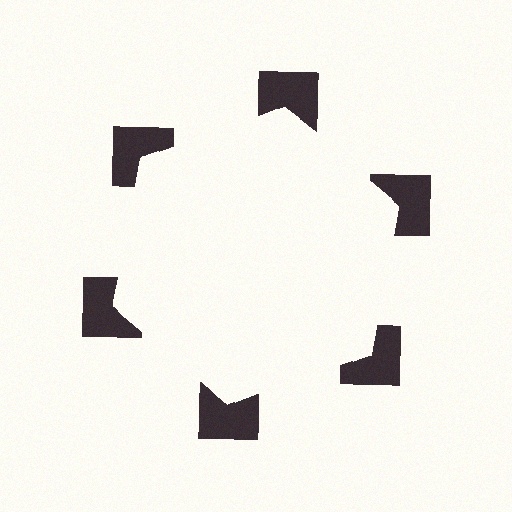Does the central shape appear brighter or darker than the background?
It typically appears slightly brighter than the background, even though no actual brightness change is drawn.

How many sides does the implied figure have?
6 sides.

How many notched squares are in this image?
There are 6 — one at each vertex of the illusory hexagon.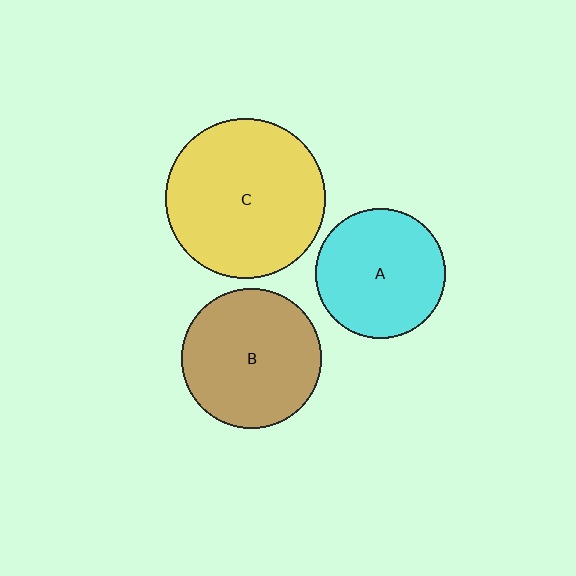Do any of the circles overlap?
No, none of the circles overlap.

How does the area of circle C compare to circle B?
Approximately 1.3 times.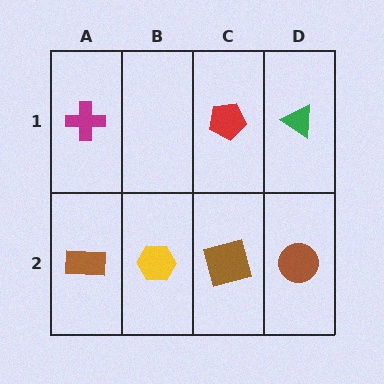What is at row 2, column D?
A brown circle.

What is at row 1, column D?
A green triangle.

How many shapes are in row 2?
4 shapes.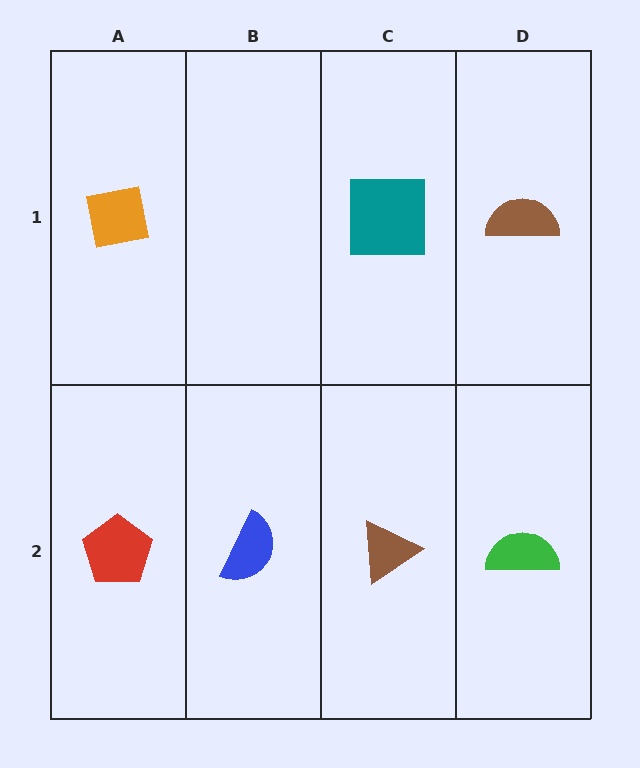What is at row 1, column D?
A brown semicircle.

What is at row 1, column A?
An orange square.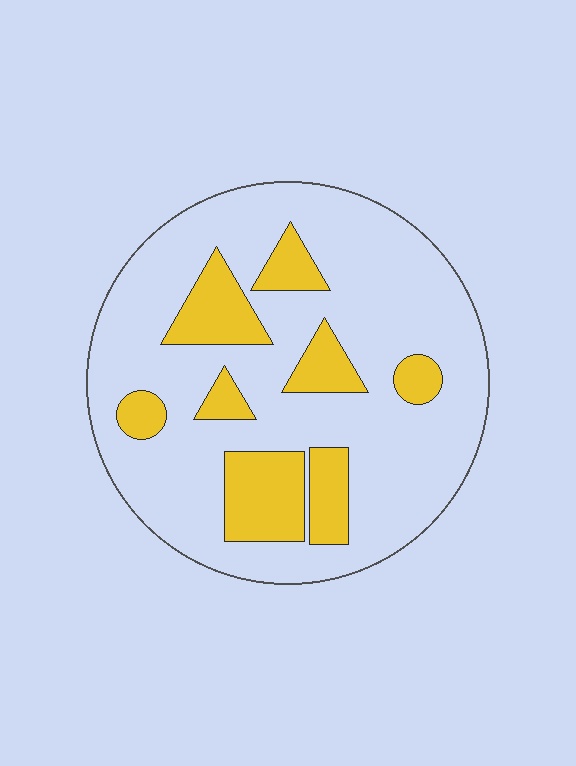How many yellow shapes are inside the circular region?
8.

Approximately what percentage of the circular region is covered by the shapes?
Approximately 25%.